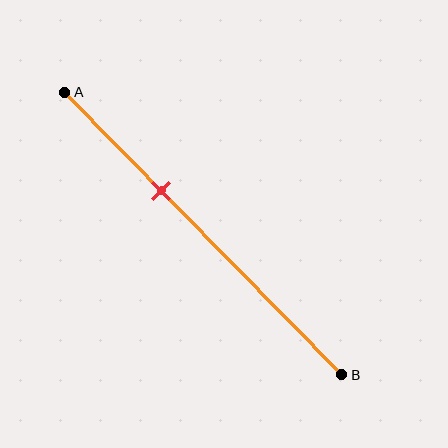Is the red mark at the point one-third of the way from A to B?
Yes, the mark is approximately at the one-third point.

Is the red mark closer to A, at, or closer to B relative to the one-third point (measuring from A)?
The red mark is approximately at the one-third point of segment AB.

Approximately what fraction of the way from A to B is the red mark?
The red mark is approximately 35% of the way from A to B.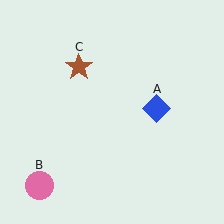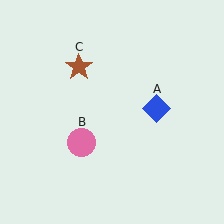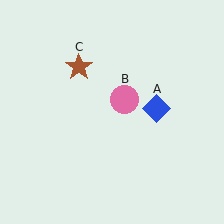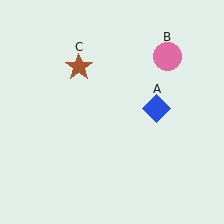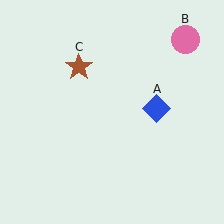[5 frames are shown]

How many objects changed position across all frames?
1 object changed position: pink circle (object B).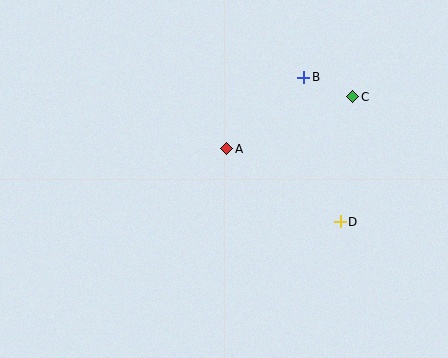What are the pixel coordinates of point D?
Point D is at (340, 222).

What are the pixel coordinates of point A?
Point A is at (227, 149).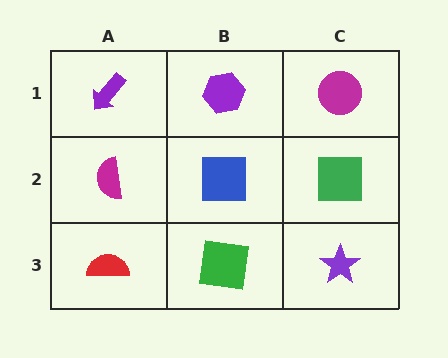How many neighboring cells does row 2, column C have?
3.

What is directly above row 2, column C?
A magenta circle.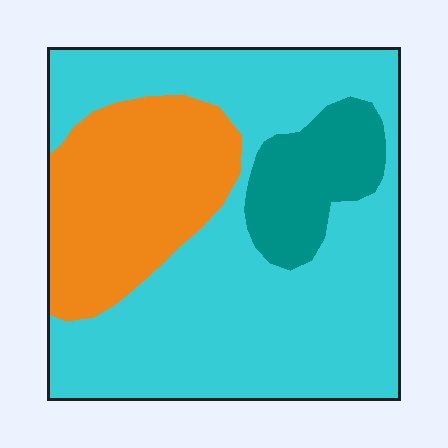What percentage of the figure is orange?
Orange covers roughly 25% of the figure.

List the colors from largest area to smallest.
From largest to smallest: cyan, orange, teal.